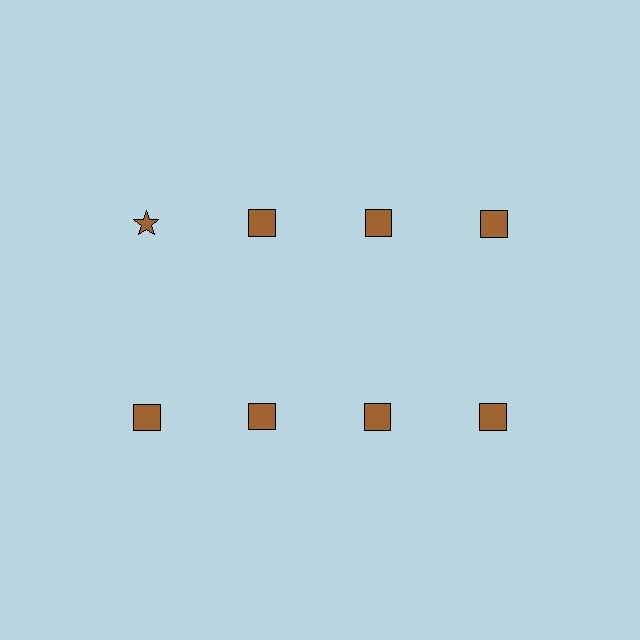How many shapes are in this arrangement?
There are 8 shapes arranged in a grid pattern.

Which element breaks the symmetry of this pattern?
The brown star in the top row, leftmost column breaks the symmetry. All other shapes are brown squares.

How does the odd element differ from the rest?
It has a different shape: star instead of square.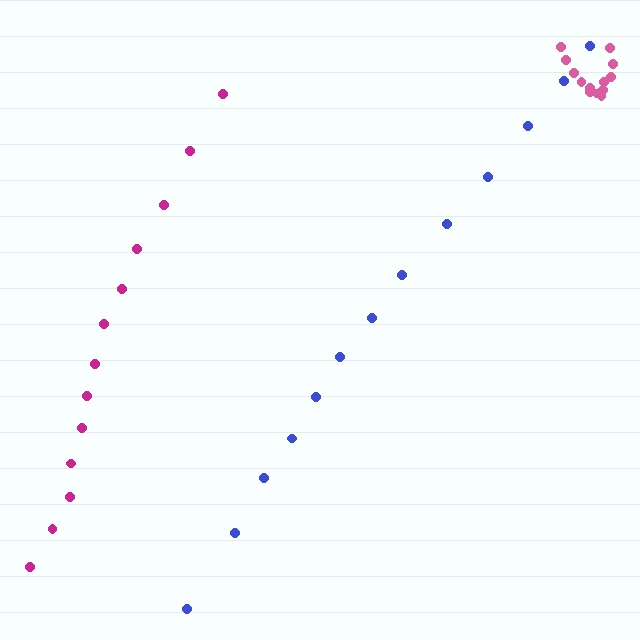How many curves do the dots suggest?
There are 3 distinct paths.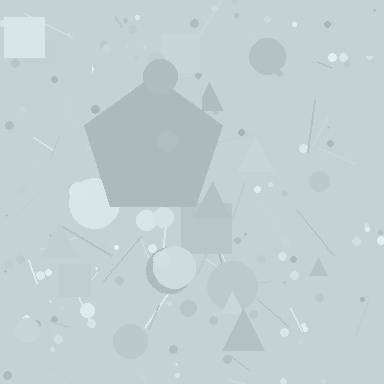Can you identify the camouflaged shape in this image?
The camouflaged shape is a pentagon.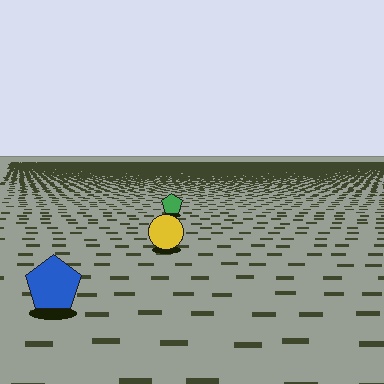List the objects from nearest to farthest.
From nearest to farthest: the blue pentagon, the yellow circle, the green pentagon.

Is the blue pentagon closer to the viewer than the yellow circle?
Yes. The blue pentagon is closer — you can tell from the texture gradient: the ground texture is coarser near it.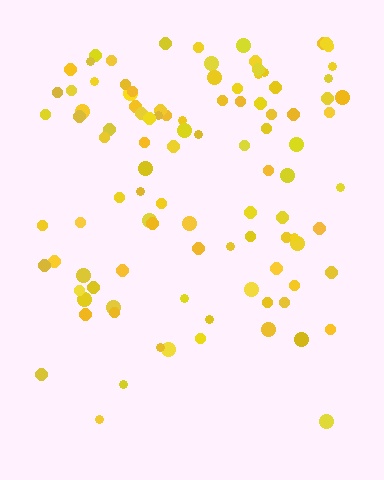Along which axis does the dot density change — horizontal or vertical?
Vertical.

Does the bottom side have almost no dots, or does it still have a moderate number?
Still a moderate number, just noticeably fewer than the top.